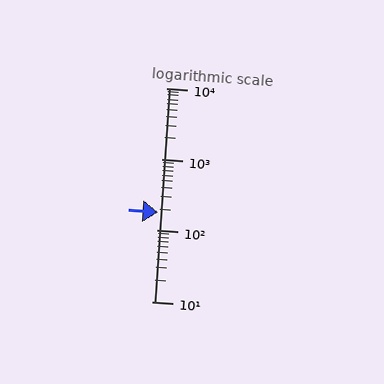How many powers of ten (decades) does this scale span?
The scale spans 3 decades, from 10 to 10000.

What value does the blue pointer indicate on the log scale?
The pointer indicates approximately 180.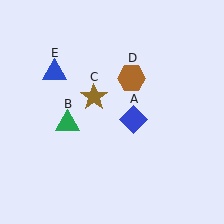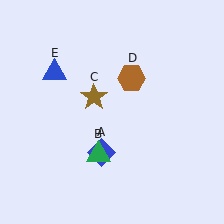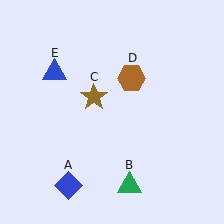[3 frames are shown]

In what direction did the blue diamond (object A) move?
The blue diamond (object A) moved down and to the left.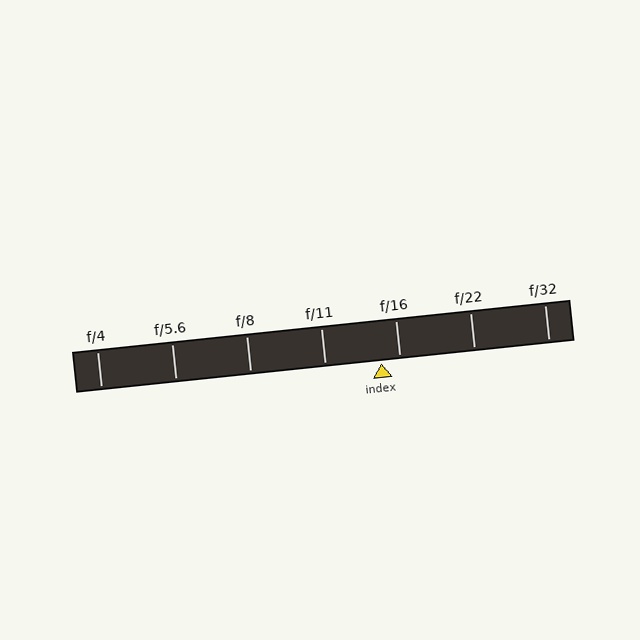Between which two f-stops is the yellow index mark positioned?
The index mark is between f/11 and f/16.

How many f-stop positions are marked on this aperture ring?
There are 7 f-stop positions marked.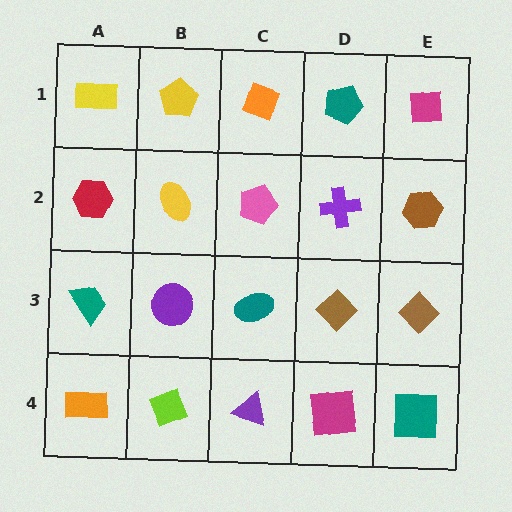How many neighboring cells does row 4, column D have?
3.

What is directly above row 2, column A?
A yellow rectangle.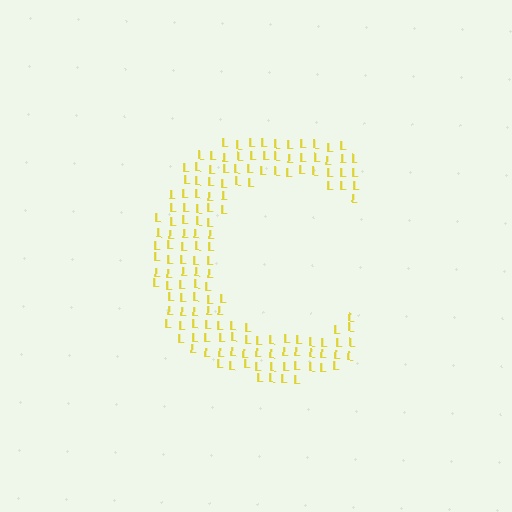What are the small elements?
The small elements are letter L's.